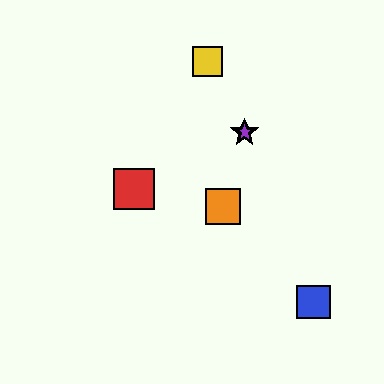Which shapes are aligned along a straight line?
The red square, the green star, the purple star are aligned along a straight line.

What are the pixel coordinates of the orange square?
The orange square is at (223, 207).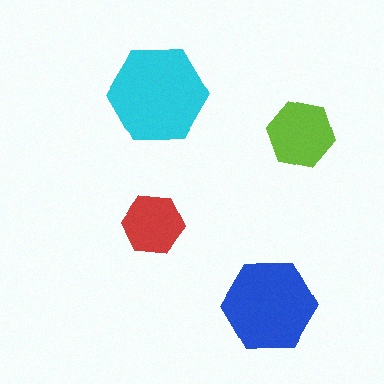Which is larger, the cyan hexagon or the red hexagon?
The cyan one.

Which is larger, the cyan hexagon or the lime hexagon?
The cyan one.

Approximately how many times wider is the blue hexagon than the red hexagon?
About 1.5 times wider.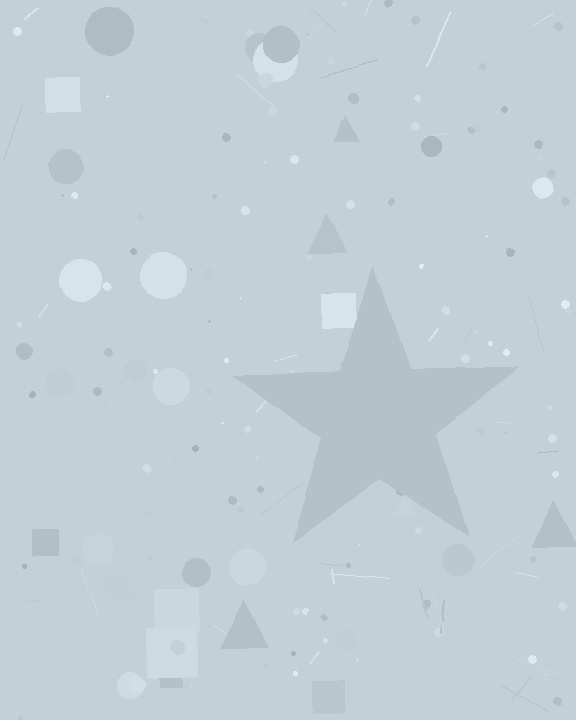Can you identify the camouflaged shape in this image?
The camouflaged shape is a star.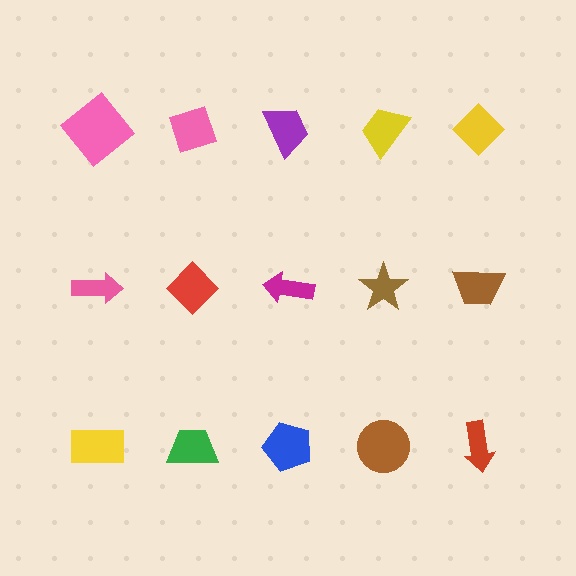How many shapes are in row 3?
5 shapes.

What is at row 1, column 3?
A purple trapezoid.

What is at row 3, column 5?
A red arrow.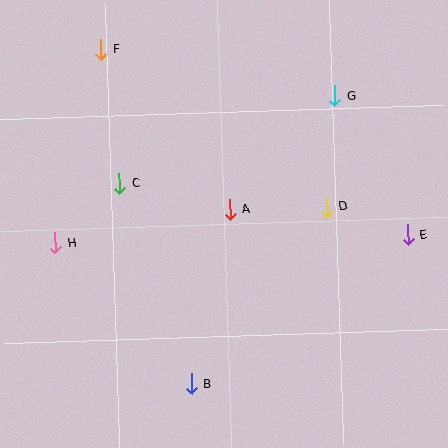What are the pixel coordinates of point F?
Point F is at (101, 50).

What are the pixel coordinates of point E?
Point E is at (408, 235).